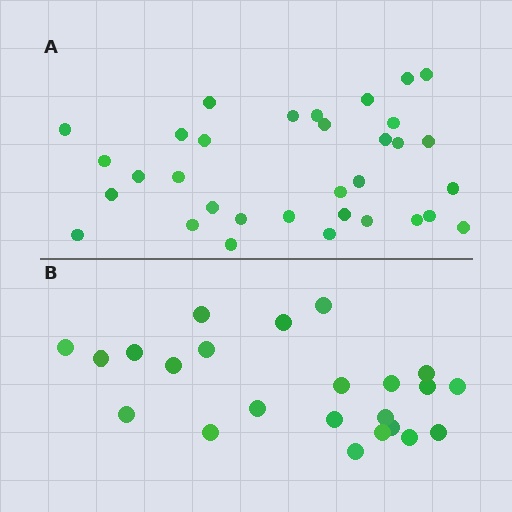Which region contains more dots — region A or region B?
Region A (the top region) has more dots.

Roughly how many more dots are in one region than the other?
Region A has roughly 10 or so more dots than region B.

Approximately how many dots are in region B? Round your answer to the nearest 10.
About 20 dots. (The exact count is 23, which rounds to 20.)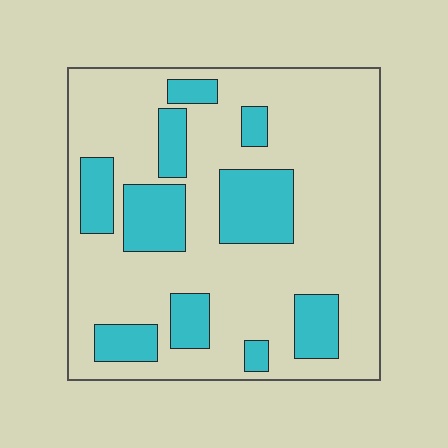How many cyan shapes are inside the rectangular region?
10.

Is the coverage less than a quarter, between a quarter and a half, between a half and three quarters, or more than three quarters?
Between a quarter and a half.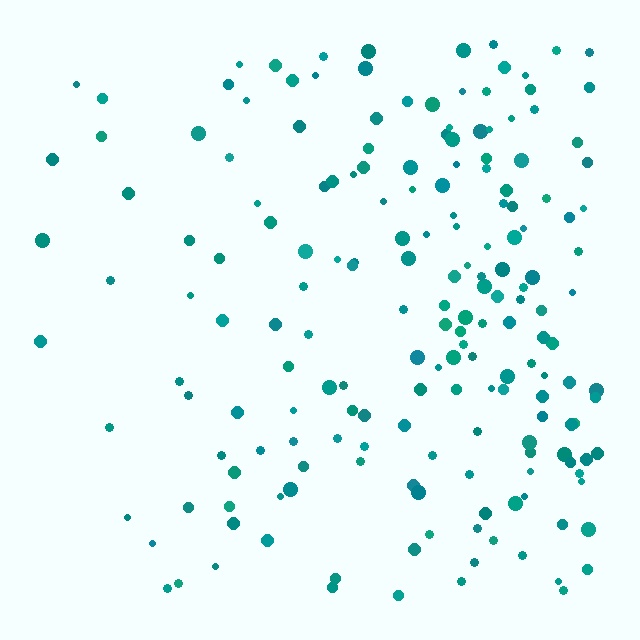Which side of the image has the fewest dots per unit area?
The left.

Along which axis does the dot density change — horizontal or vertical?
Horizontal.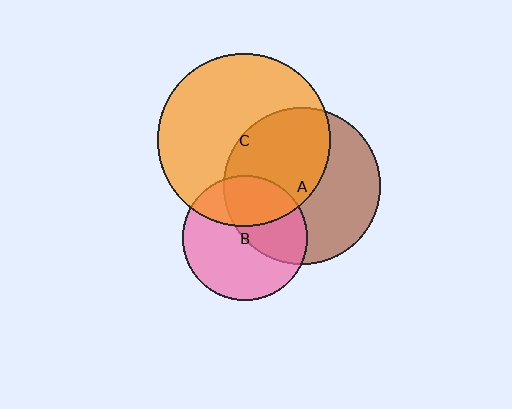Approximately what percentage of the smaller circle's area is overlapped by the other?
Approximately 45%.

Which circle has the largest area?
Circle C (orange).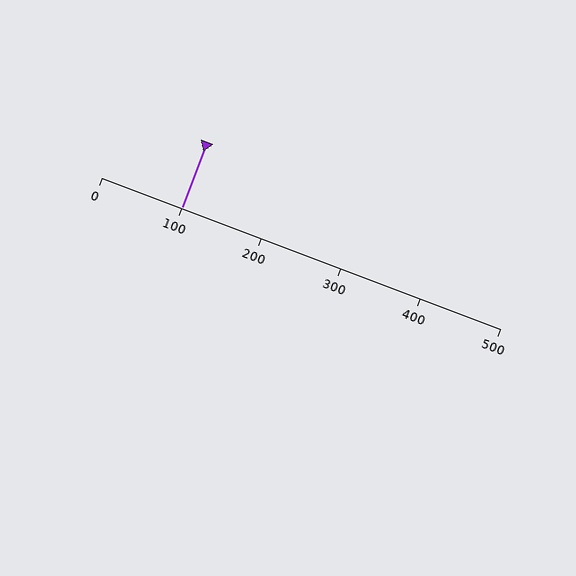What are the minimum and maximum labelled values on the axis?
The axis runs from 0 to 500.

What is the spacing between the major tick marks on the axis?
The major ticks are spaced 100 apart.